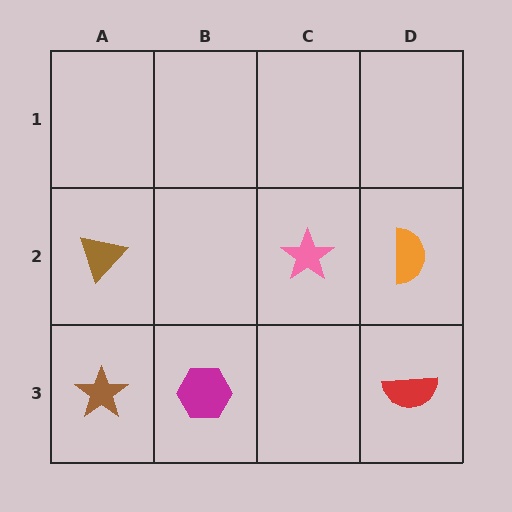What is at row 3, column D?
A red semicircle.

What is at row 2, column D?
An orange semicircle.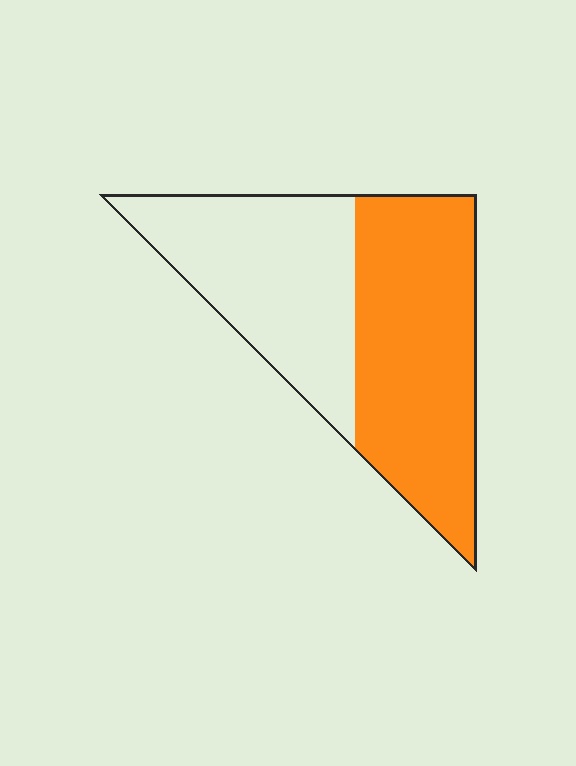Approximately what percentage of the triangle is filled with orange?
Approximately 55%.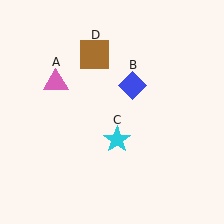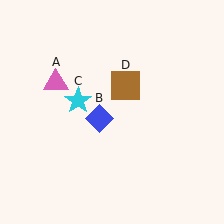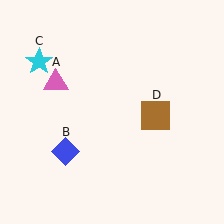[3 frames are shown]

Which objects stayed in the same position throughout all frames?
Pink triangle (object A) remained stationary.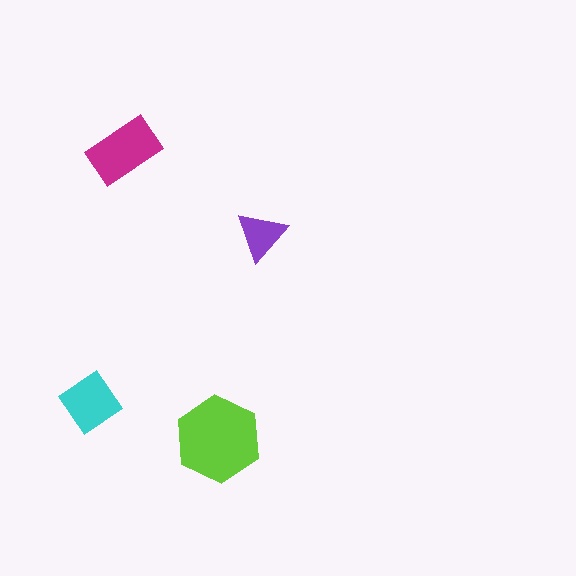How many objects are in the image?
There are 4 objects in the image.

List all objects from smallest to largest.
The purple triangle, the cyan diamond, the magenta rectangle, the lime hexagon.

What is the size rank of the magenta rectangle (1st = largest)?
2nd.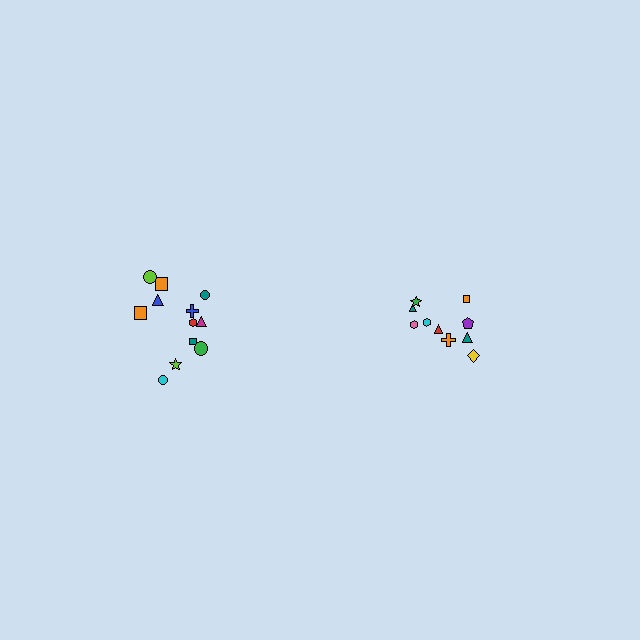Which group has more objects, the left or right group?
The left group.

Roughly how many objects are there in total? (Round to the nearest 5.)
Roughly 20 objects in total.